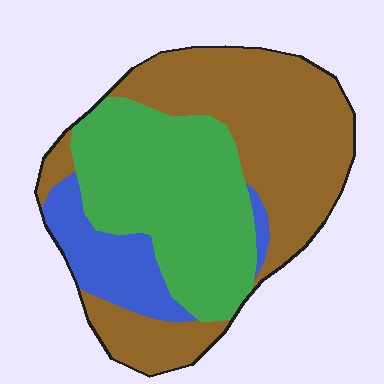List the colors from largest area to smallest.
From largest to smallest: brown, green, blue.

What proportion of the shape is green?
Green covers roughly 40% of the shape.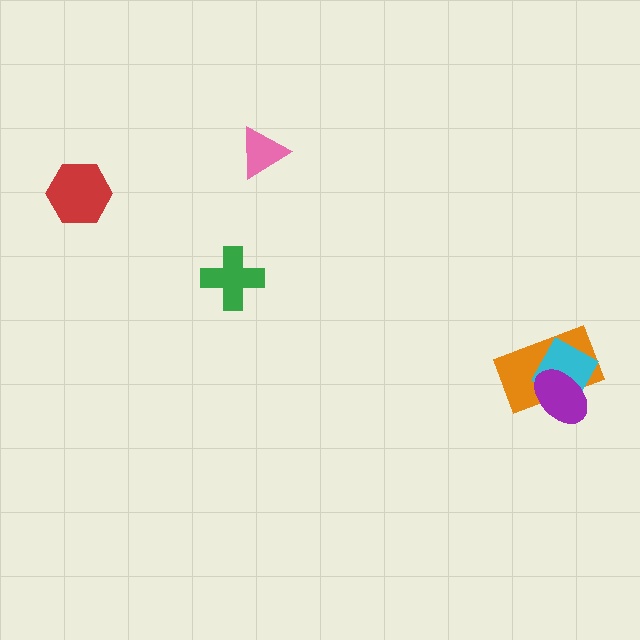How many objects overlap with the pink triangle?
0 objects overlap with the pink triangle.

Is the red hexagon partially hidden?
No, no other shape covers it.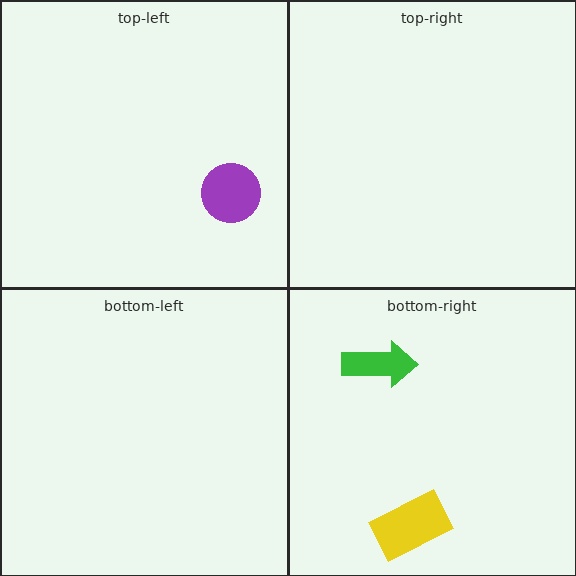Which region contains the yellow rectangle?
The bottom-right region.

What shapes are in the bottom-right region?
The green arrow, the yellow rectangle.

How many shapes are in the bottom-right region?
2.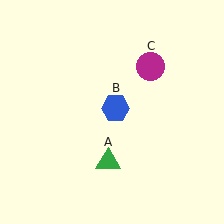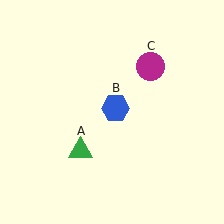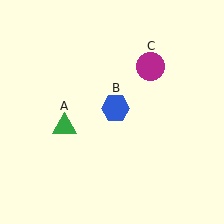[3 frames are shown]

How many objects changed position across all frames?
1 object changed position: green triangle (object A).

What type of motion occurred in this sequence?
The green triangle (object A) rotated clockwise around the center of the scene.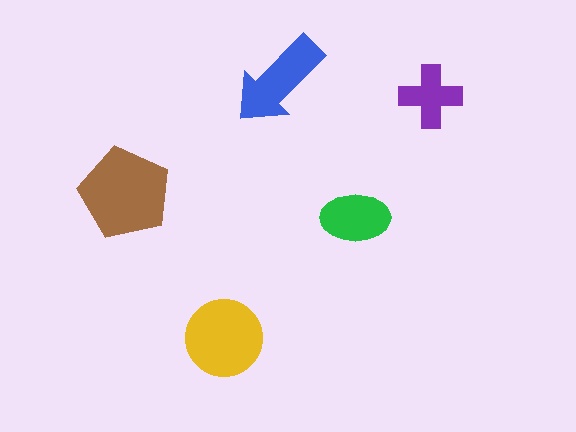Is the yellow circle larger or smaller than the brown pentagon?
Smaller.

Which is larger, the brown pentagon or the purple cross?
The brown pentagon.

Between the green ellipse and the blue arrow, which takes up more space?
The blue arrow.